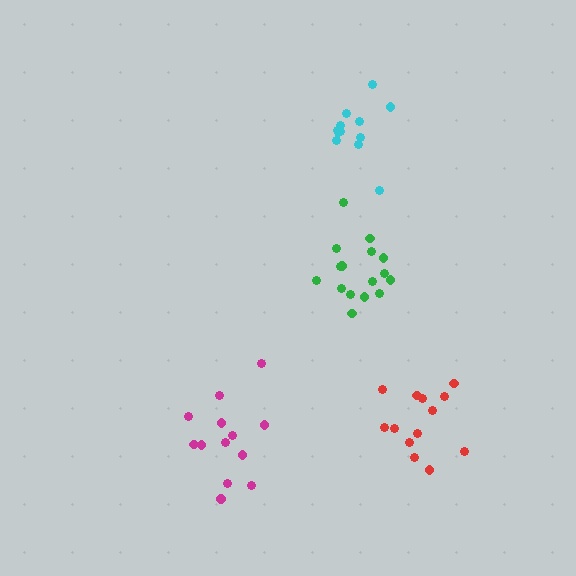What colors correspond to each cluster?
The clusters are colored: magenta, cyan, red, green.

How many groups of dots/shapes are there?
There are 4 groups.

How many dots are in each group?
Group 1: 13 dots, Group 2: 12 dots, Group 3: 13 dots, Group 4: 16 dots (54 total).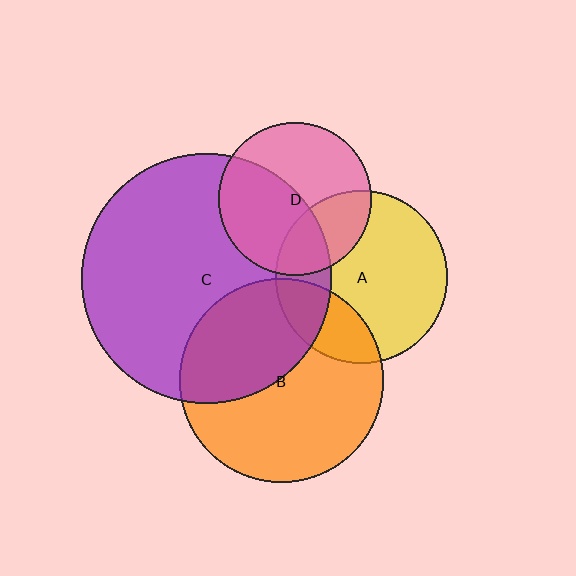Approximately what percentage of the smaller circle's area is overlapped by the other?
Approximately 30%.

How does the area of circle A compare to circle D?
Approximately 1.3 times.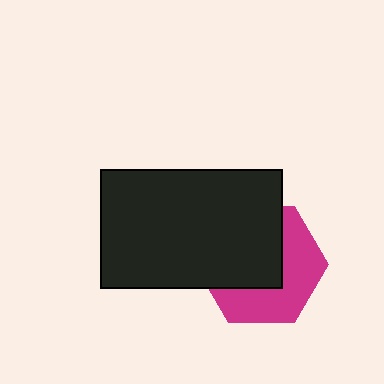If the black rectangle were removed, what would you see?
You would see the complete magenta hexagon.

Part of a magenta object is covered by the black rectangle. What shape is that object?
It is a hexagon.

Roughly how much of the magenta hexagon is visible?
About half of it is visible (roughly 47%).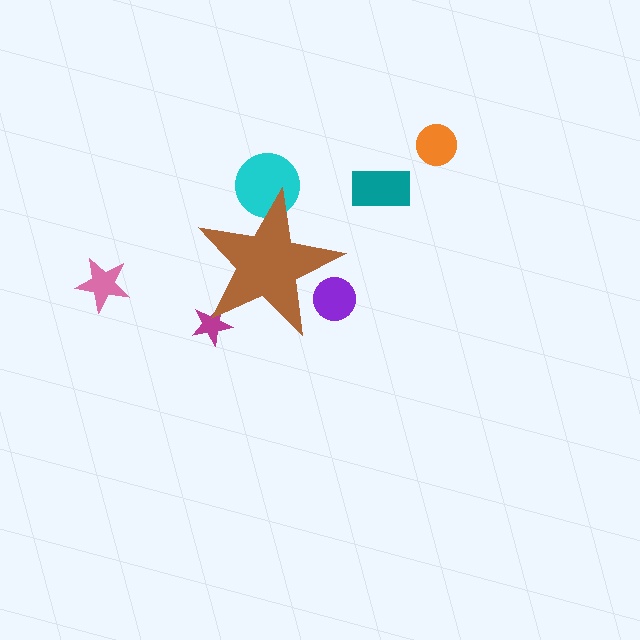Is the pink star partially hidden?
No, the pink star is fully visible.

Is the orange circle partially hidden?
No, the orange circle is fully visible.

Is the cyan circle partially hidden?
Yes, the cyan circle is partially hidden behind the brown star.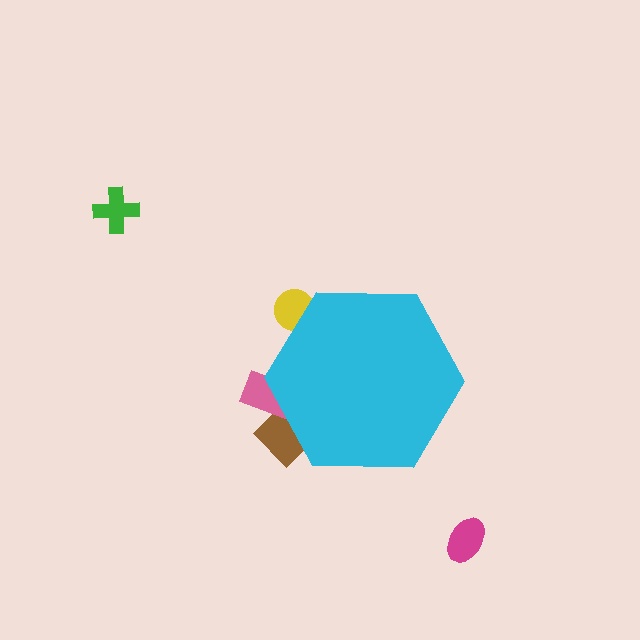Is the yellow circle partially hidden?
Yes, the yellow circle is partially hidden behind the cyan hexagon.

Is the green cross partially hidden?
No, the green cross is fully visible.